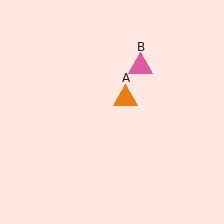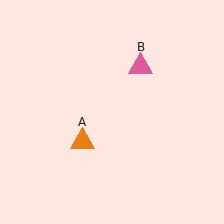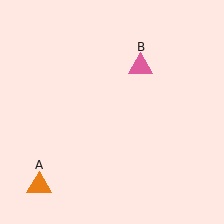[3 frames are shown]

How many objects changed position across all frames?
1 object changed position: orange triangle (object A).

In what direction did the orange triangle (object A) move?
The orange triangle (object A) moved down and to the left.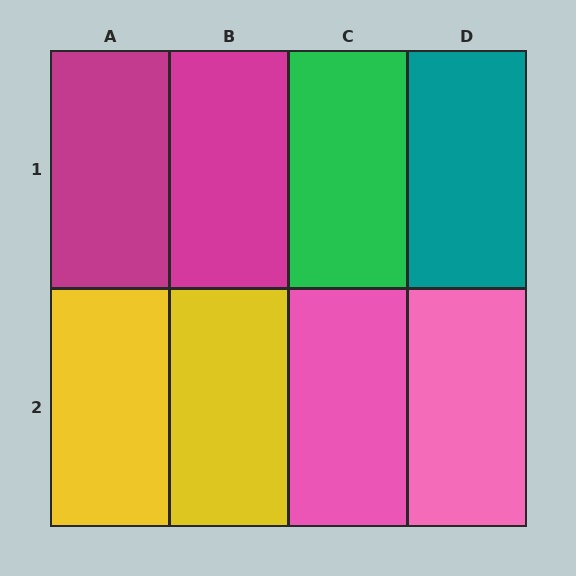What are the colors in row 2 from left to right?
Yellow, yellow, pink, pink.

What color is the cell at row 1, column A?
Magenta.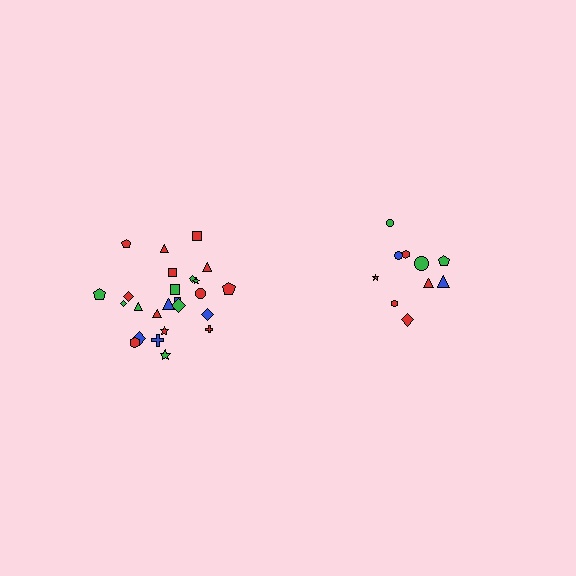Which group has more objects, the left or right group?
The left group.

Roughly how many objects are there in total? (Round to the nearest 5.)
Roughly 35 objects in total.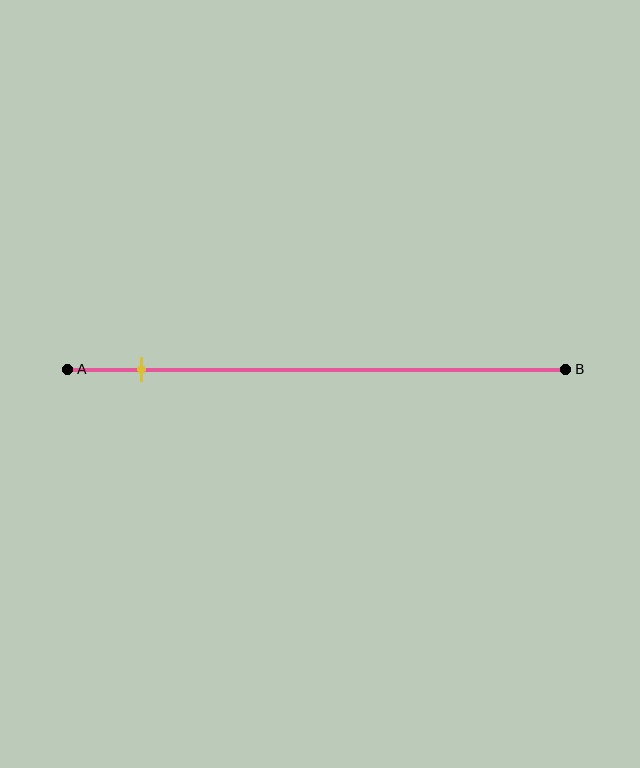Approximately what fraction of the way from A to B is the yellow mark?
The yellow mark is approximately 15% of the way from A to B.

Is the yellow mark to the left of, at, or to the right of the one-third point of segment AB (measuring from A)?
The yellow mark is to the left of the one-third point of segment AB.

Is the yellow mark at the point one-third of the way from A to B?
No, the mark is at about 15% from A, not at the 33% one-third point.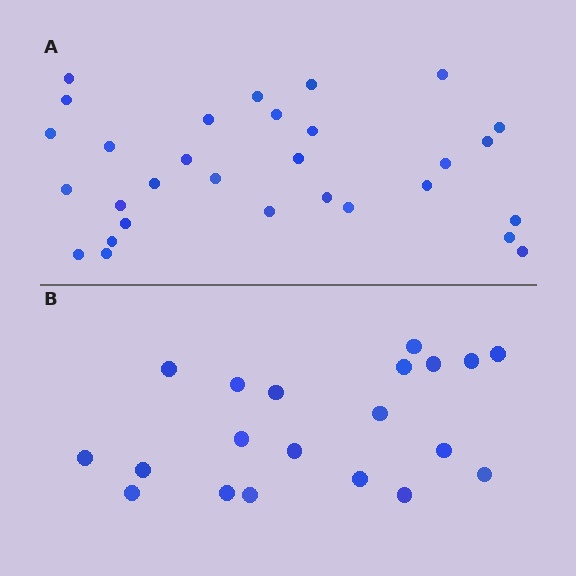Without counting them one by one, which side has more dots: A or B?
Region A (the top region) has more dots.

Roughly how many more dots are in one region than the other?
Region A has roughly 10 or so more dots than region B.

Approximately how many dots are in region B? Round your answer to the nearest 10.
About 20 dots.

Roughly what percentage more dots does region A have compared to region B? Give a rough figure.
About 50% more.